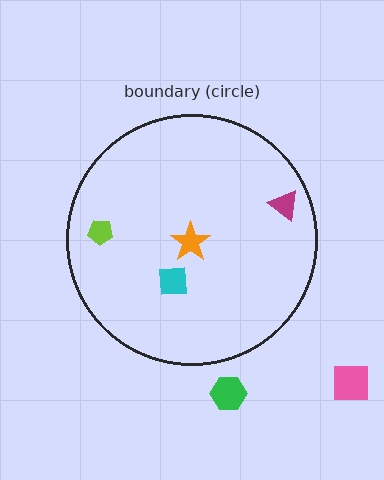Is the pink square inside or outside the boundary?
Outside.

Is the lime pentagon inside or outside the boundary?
Inside.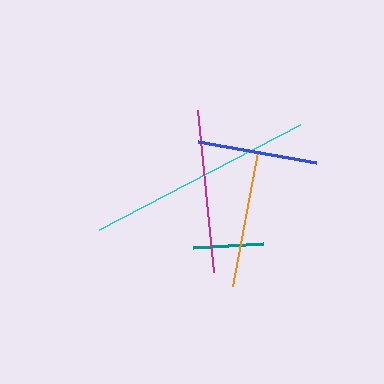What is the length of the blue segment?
The blue segment is approximately 120 pixels long.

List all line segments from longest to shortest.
From longest to shortest: cyan, magenta, orange, blue, teal.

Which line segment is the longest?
The cyan line is the longest at approximately 227 pixels.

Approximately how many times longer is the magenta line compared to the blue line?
The magenta line is approximately 1.4 times the length of the blue line.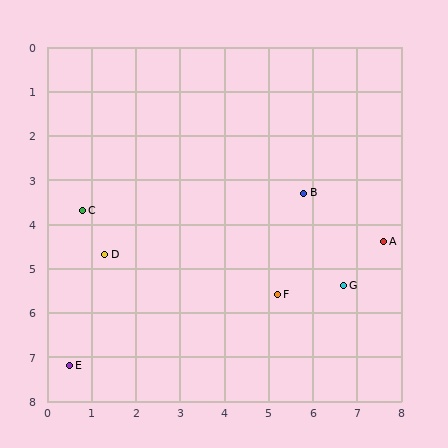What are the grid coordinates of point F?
Point F is at approximately (5.2, 5.6).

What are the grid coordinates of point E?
Point E is at approximately (0.5, 7.2).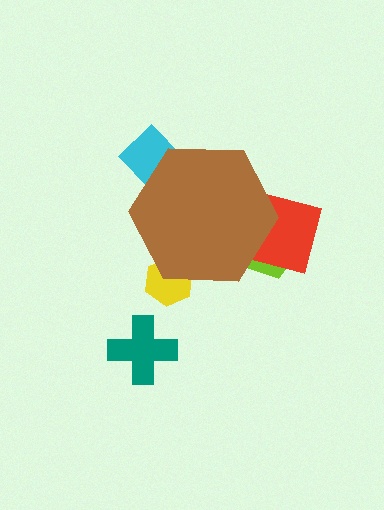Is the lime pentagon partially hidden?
Yes, the lime pentagon is partially hidden behind the brown hexagon.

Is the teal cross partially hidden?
No, the teal cross is fully visible.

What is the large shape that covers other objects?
A brown hexagon.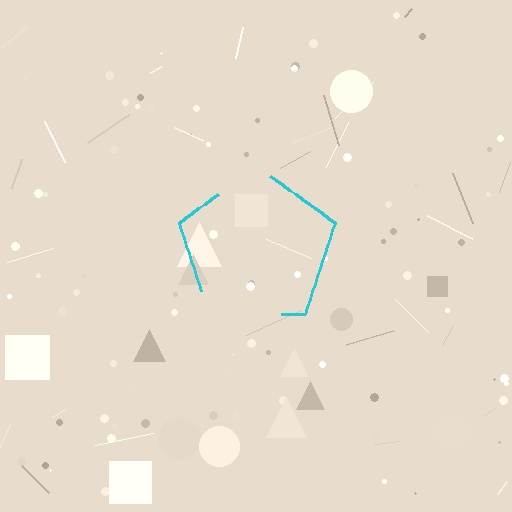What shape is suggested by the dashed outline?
The dashed outline suggests a pentagon.